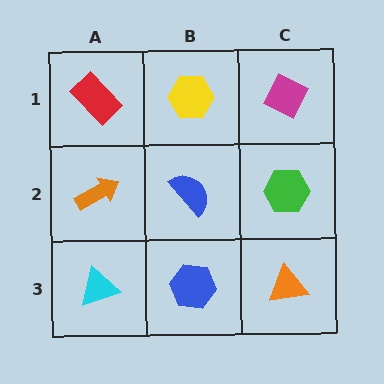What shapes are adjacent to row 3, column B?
A blue semicircle (row 2, column B), a cyan triangle (row 3, column A), an orange triangle (row 3, column C).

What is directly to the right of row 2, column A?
A blue semicircle.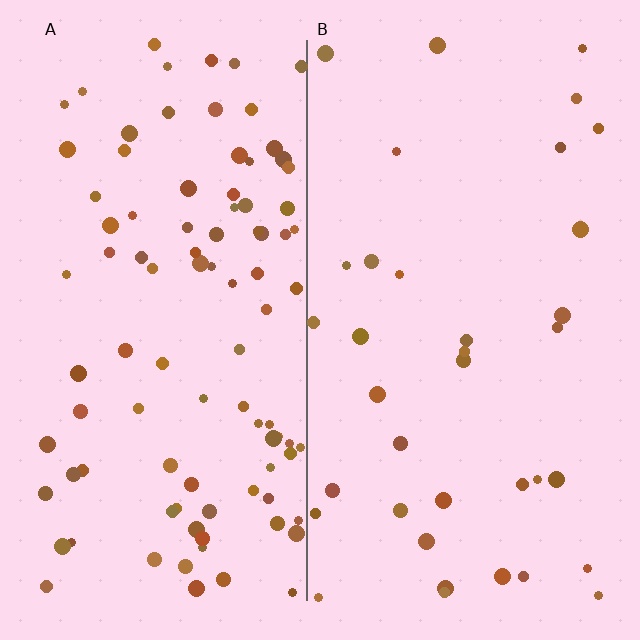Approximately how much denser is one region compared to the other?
Approximately 2.6× — region A over region B.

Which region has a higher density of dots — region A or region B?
A (the left).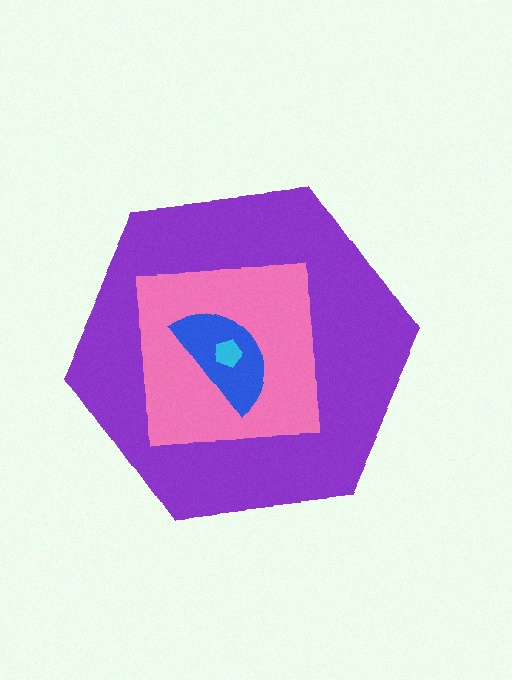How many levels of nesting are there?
4.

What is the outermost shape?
The purple hexagon.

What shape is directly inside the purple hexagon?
The pink square.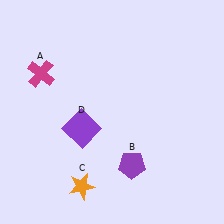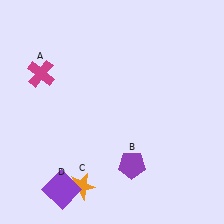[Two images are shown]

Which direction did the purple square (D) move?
The purple square (D) moved down.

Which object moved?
The purple square (D) moved down.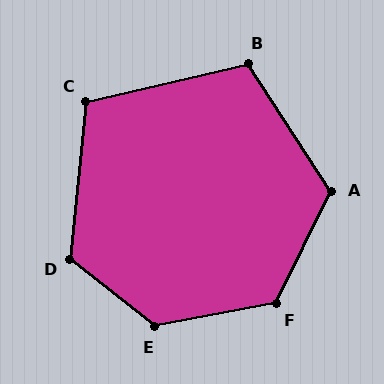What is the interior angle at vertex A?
Approximately 120 degrees (obtuse).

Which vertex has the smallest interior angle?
C, at approximately 109 degrees.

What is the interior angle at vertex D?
Approximately 122 degrees (obtuse).